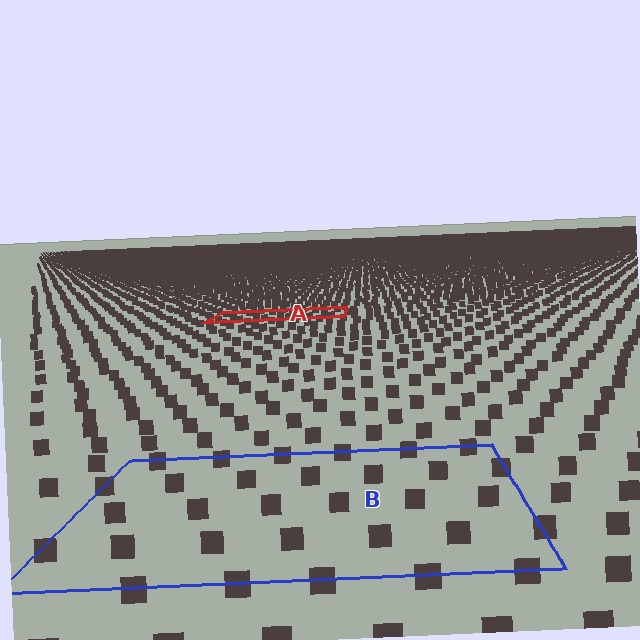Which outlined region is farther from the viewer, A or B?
Region A is farther from the viewer — the texture elements inside it appear smaller and more densely packed.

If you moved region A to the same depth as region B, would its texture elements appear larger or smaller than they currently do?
They would appear larger. At a closer depth, the same texture elements are projected at a bigger on-screen size.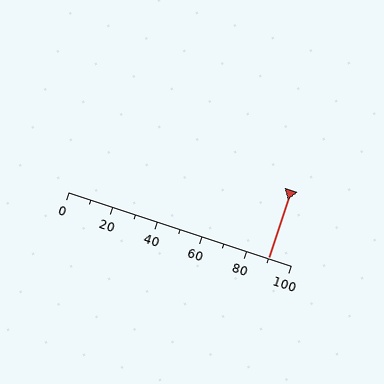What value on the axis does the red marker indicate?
The marker indicates approximately 90.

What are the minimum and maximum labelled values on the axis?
The axis runs from 0 to 100.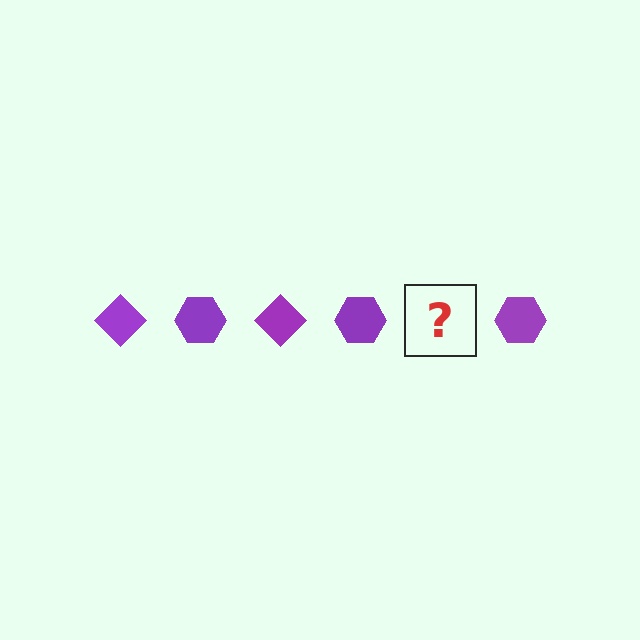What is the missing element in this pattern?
The missing element is a purple diamond.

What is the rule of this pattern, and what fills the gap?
The rule is that the pattern cycles through diamond, hexagon shapes in purple. The gap should be filled with a purple diamond.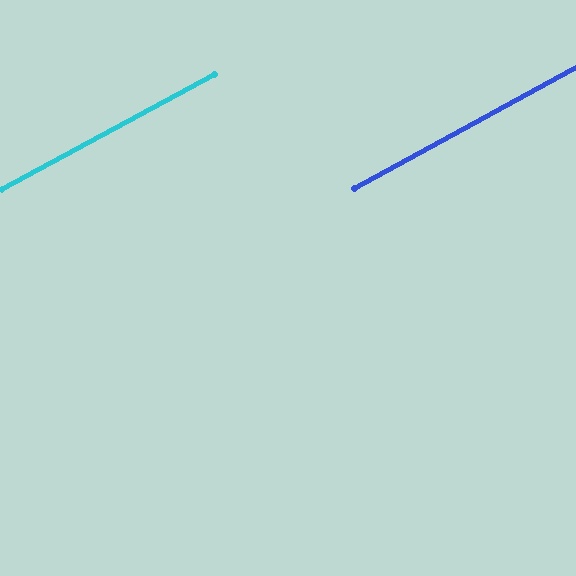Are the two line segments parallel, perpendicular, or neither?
Parallel — their directions differ by only 0.5°.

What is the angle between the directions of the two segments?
Approximately 1 degree.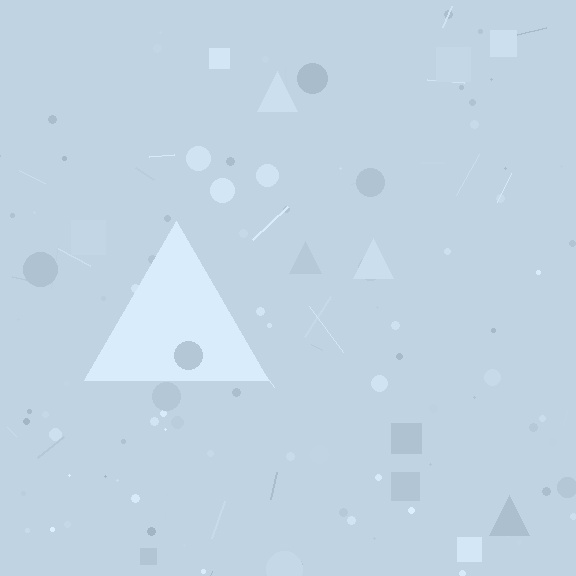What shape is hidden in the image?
A triangle is hidden in the image.